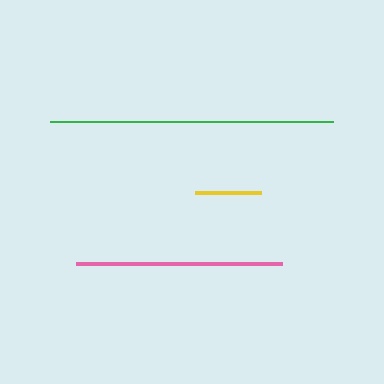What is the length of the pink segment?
The pink segment is approximately 206 pixels long.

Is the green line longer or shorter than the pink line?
The green line is longer than the pink line.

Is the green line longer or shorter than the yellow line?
The green line is longer than the yellow line.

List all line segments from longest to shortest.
From longest to shortest: green, pink, yellow.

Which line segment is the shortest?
The yellow line is the shortest at approximately 65 pixels.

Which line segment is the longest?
The green line is the longest at approximately 283 pixels.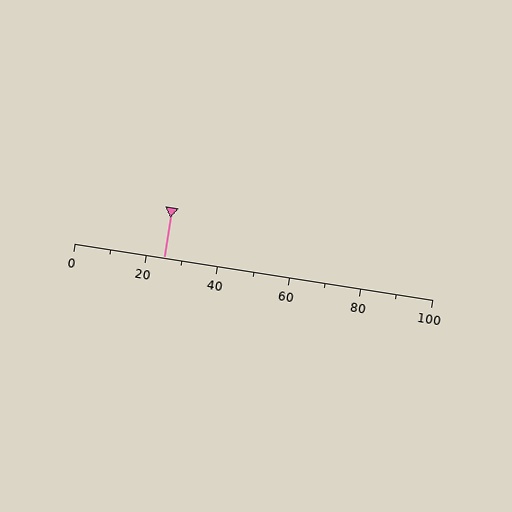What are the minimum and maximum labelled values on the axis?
The axis runs from 0 to 100.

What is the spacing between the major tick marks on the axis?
The major ticks are spaced 20 apart.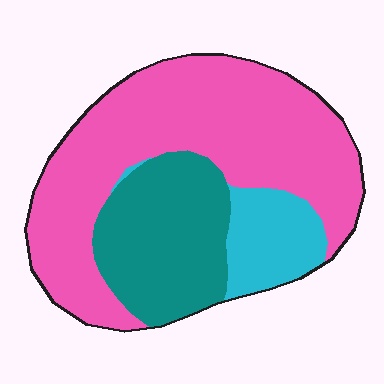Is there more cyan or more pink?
Pink.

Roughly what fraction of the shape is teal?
Teal takes up between a sixth and a third of the shape.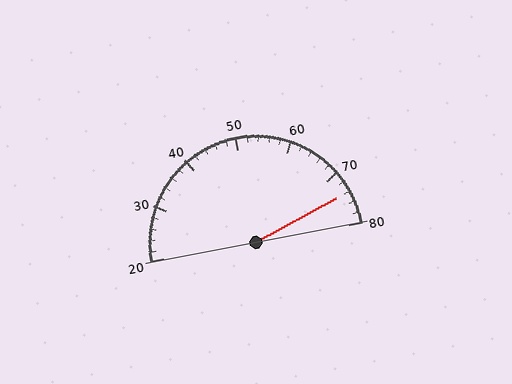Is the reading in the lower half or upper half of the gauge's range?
The reading is in the upper half of the range (20 to 80).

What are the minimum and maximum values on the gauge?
The gauge ranges from 20 to 80.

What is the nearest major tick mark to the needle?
The nearest major tick mark is 70.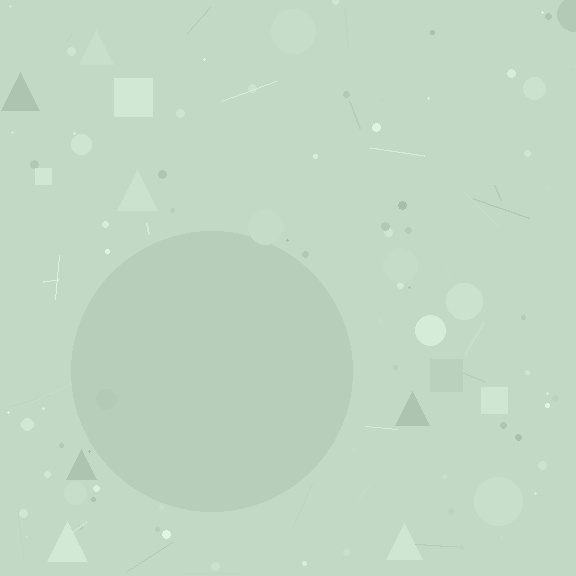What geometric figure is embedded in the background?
A circle is embedded in the background.